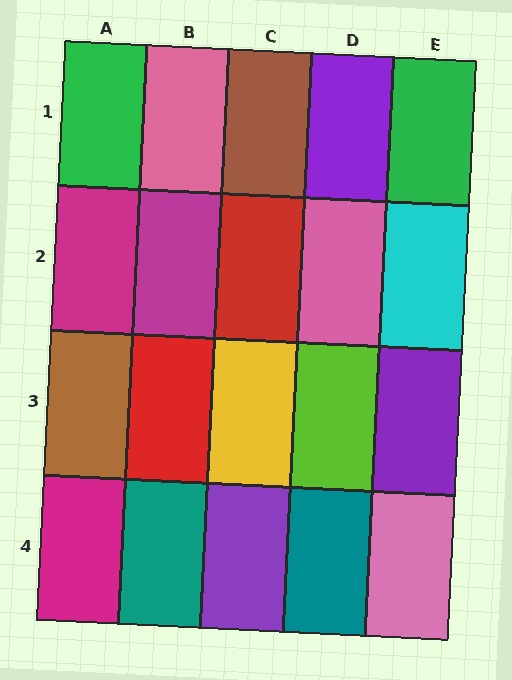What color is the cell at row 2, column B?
Magenta.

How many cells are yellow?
1 cell is yellow.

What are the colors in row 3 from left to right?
Brown, red, yellow, lime, purple.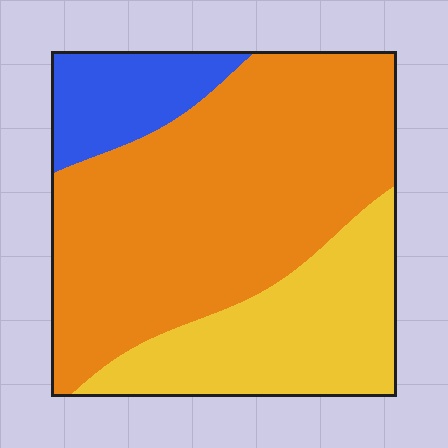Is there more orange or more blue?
Orange.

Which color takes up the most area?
Orange, at roughly 60%.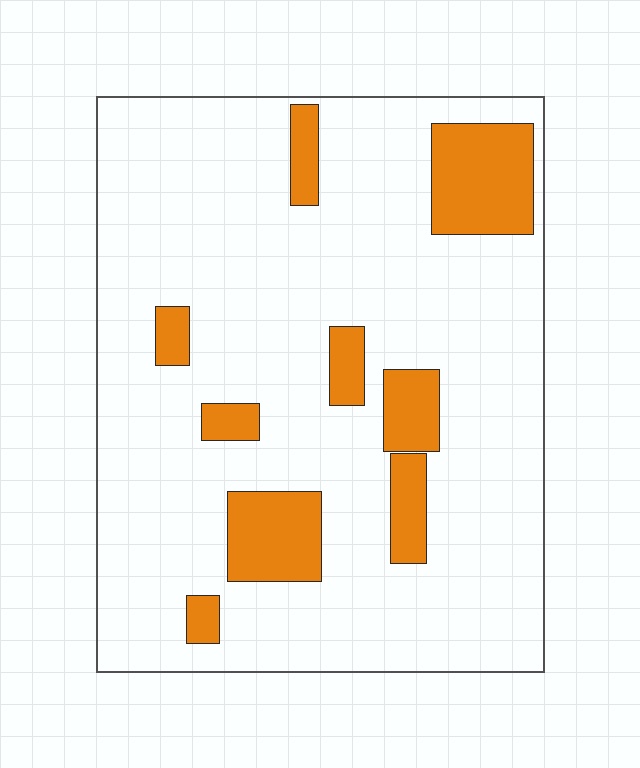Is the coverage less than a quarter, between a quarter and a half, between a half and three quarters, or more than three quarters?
Less than a quarter.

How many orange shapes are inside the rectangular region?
9.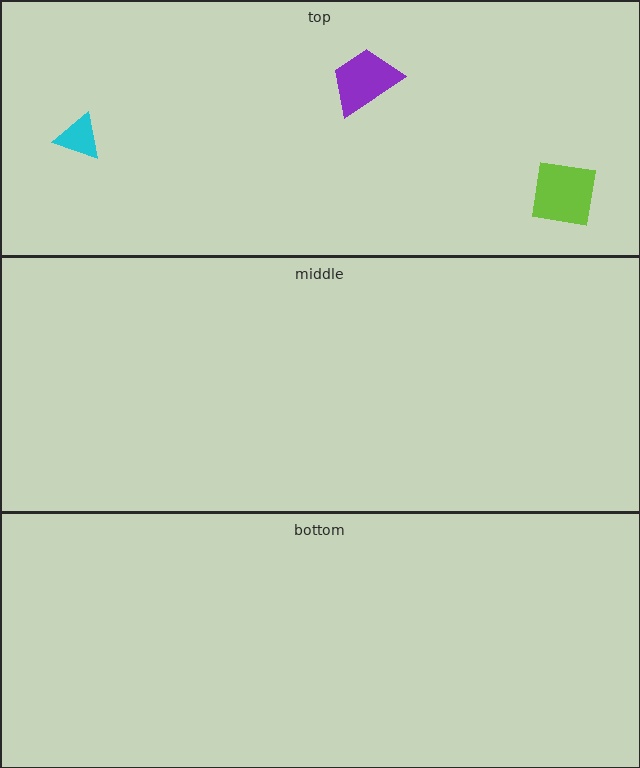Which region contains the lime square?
The top region.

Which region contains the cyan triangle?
The top region.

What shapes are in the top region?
The purple trapezoid, the cyan triangle, the lime square.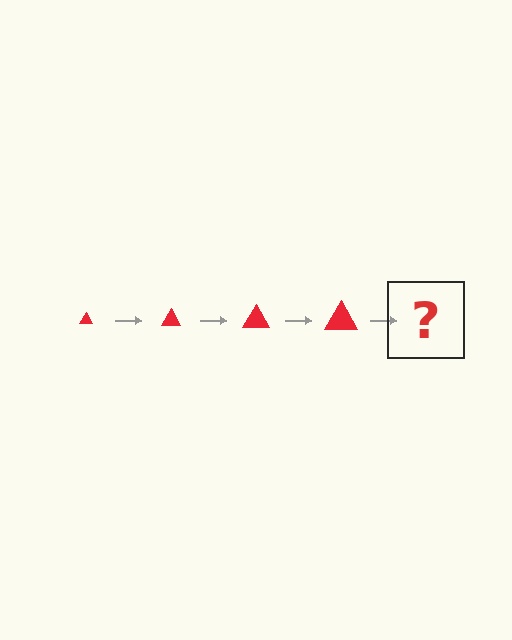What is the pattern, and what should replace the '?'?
The pattern is that the triangle gets progressively larger each step. The '?' should be a red triangle, larger than the previous one.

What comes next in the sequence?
The next element should be a red triangle, larger than the previous one.